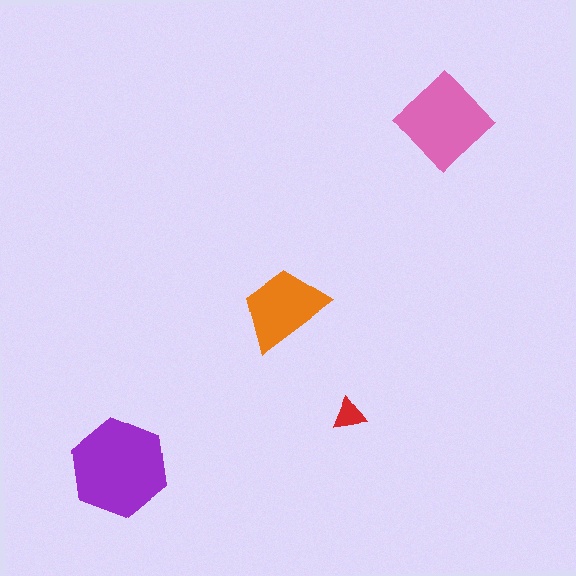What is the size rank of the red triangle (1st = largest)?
4th.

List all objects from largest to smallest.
The purple hexagon, the pink diamond, the orange trapezoid, the red triangle.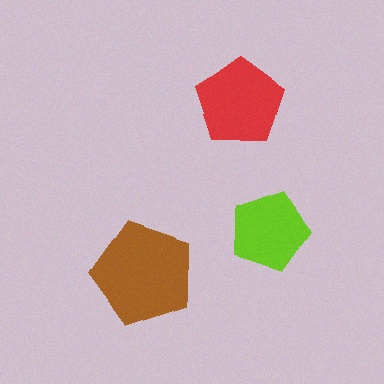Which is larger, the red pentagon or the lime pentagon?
The red one.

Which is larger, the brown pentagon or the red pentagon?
The brown one.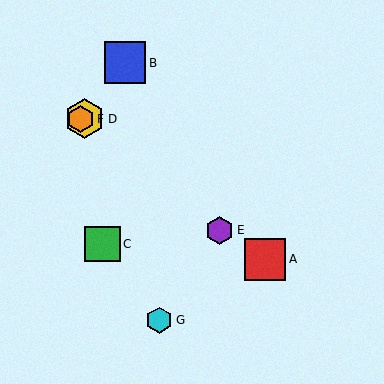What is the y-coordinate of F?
Object F is at y≈119.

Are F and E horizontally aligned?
No, F is at y≈119 and E is at y≈230.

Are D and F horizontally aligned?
Yes, both are at y≈119.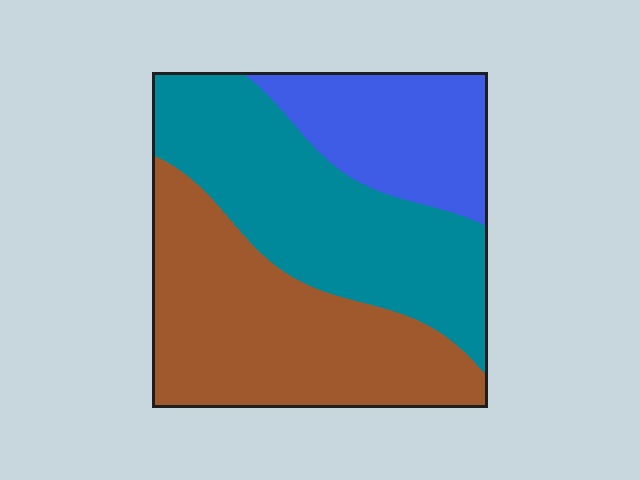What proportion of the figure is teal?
Teal takes up between a quarter and a half of the figure.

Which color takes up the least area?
Blue, at roughly 20%.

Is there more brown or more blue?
Brown.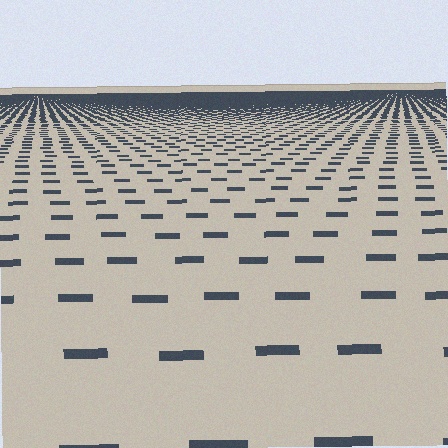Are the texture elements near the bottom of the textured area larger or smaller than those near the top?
Larger. Near the bottom, elements are closer to the viewer and appear at a bigger on-screen size.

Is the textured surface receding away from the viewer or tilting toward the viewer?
The surface is receding away from the viewer. Texture elements get smaller and denser toward the top.